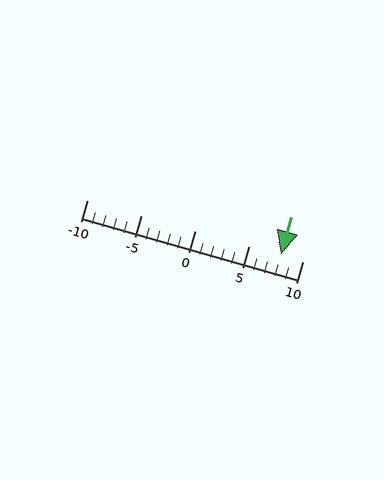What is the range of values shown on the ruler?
The ruler shows values from -10 to 10.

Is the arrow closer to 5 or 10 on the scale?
The arrow is closer to 10.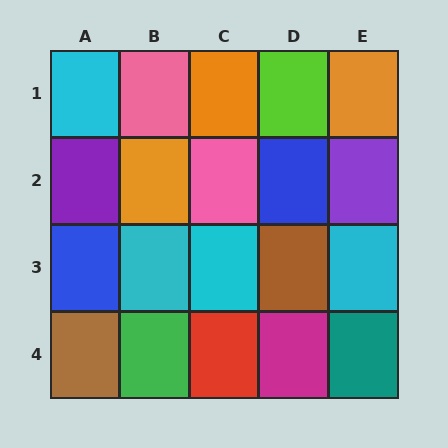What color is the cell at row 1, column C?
Orange.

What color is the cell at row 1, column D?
Lime.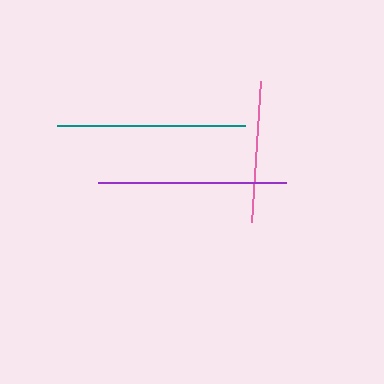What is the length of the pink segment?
The pink segment is approximately 141 pixels long.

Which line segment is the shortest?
The pink line is the shortest at approximately 141 pixels.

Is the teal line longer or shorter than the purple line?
The teal line is longer than the purple line.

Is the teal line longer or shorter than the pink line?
The teal line is longer than the pink line.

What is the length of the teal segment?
The teal segment is approximately 188 pixels long.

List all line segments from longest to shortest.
From longest to shortest: teal, purple, pink.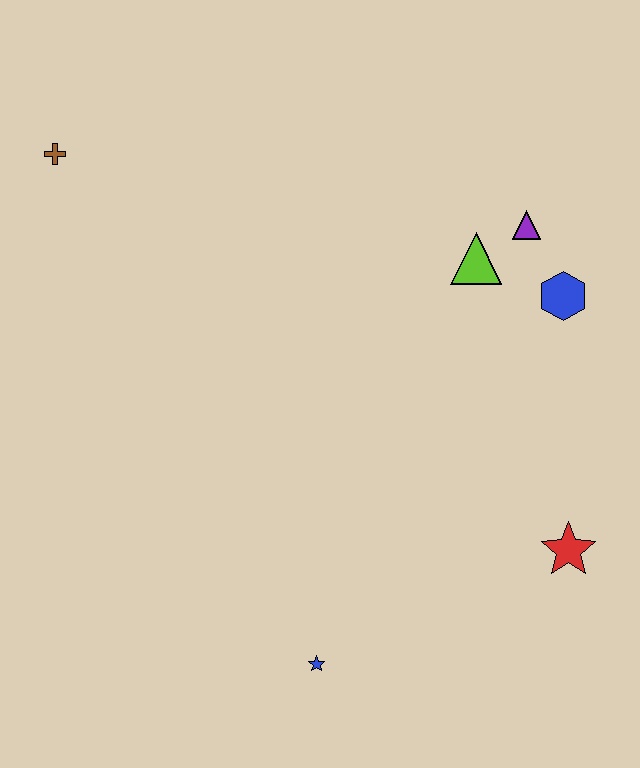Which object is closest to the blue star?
The red star is closest to the blue star.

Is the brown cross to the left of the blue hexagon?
Yes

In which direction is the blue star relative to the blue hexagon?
The blue star is below the blue hexagon.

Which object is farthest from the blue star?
The brown cross is farthest from the blue star.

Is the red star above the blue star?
Yes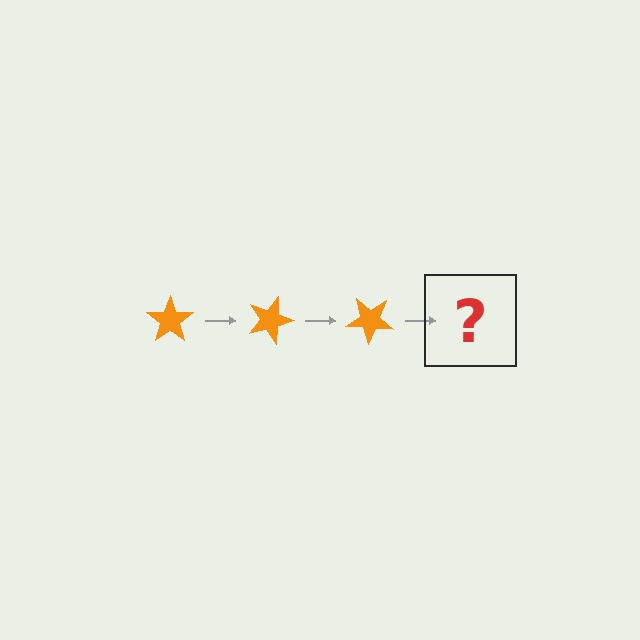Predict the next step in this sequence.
The next step is an orange star rotated 60 degrees.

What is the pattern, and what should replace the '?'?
The pattern is that the star rotates 20 degrees each step. The '?' should be an orange star rotated 60 degrees.